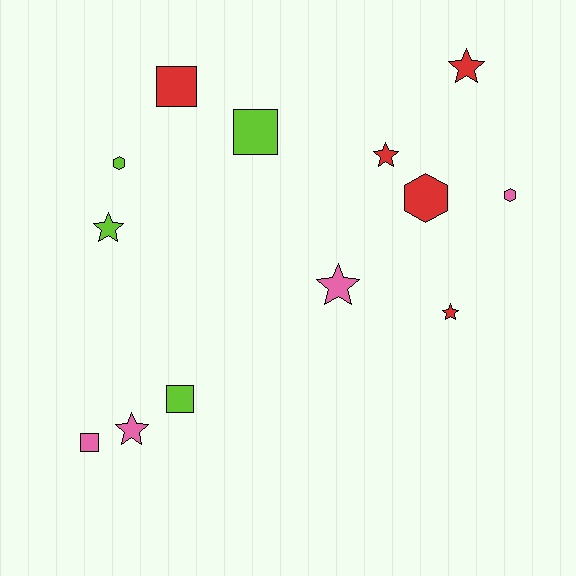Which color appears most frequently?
Red, with 5 objects.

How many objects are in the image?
There are 13 objects.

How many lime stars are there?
There is 1 lime star.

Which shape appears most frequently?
Star, with 6 objects.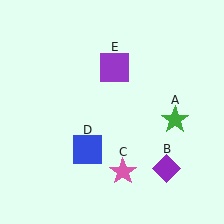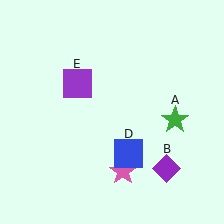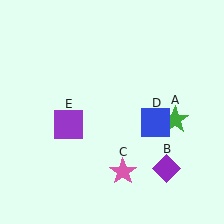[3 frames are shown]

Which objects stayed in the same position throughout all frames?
Green star (object A) and purple diamond (object B) and pink star (object C) remained stationary.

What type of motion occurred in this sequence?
The blue square (object D), purple square (object E) rotated counterclockwise around the center of the scene.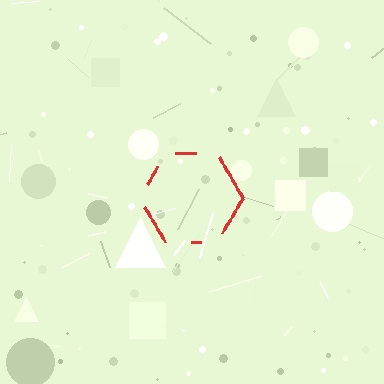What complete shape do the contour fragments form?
The contour fragments form a hexagon.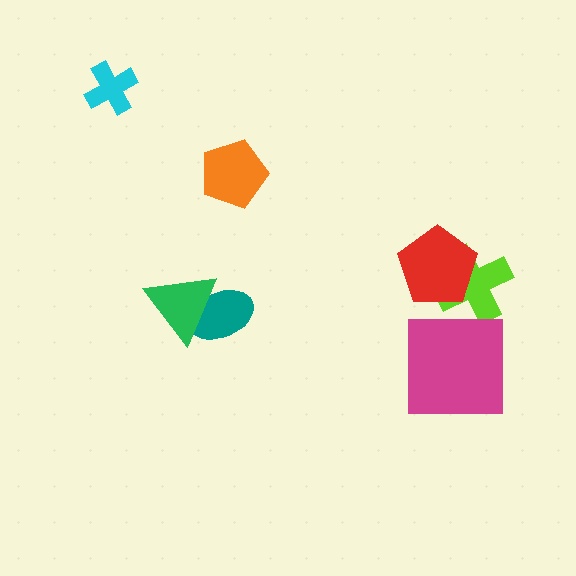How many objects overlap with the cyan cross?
0 objects overlap with the cyan cross.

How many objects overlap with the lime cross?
1 object overlaps with the lime cross.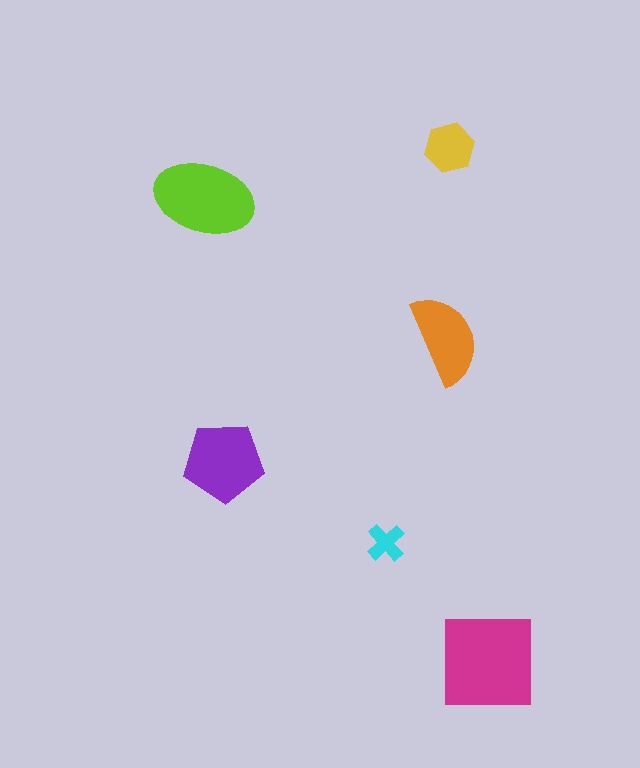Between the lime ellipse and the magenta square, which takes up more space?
The magenta square.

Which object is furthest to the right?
The magenta square is rightmost.